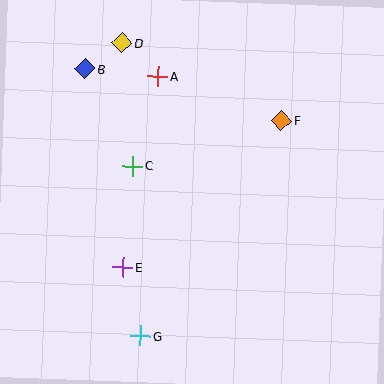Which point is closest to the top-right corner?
Point F is closest to the top-right corner.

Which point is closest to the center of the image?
Point C at (133, 166) is closest to the center.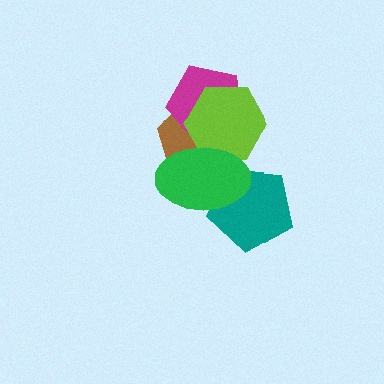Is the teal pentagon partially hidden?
Yes, it is partially covered by another shape.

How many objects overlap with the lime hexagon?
3 objects overlap with the lime hexagon.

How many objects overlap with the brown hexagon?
3 objects overlap with the brown hexagon.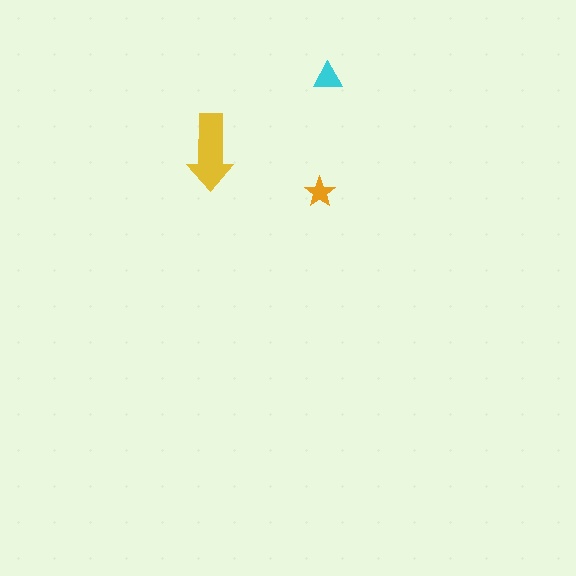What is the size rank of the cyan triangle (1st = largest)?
2nd.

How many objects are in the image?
There are 3 objects in the image.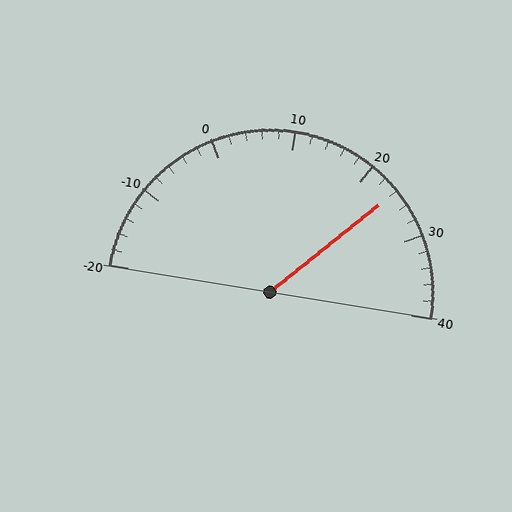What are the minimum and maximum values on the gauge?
The gauge ranges from -20 to 40.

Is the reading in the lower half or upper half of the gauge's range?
The reading is in the upper half of the range (-20 to 40).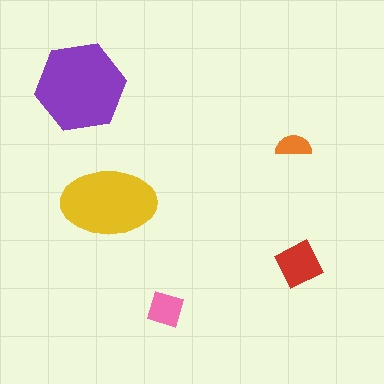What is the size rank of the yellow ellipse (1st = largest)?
2nd.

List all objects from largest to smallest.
The purple hexagon, the yellow ellipse, the red square, the pink diamond, the orange semicircle.